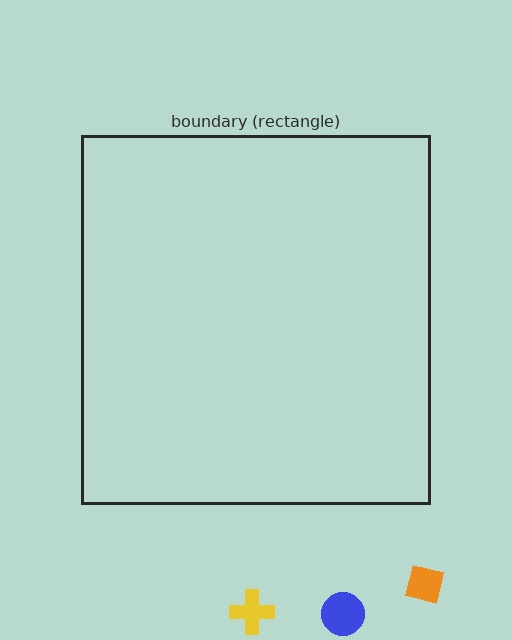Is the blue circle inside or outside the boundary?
Outside.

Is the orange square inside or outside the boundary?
Outside.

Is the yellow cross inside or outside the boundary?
Outside.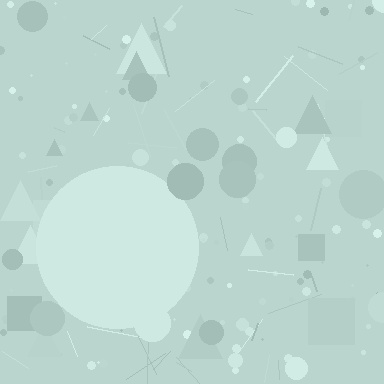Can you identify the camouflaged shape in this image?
The camouflaged shape is a circle.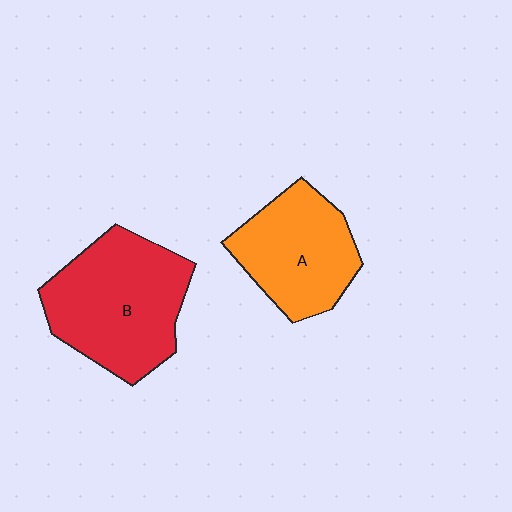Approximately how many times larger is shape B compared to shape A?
Approximately 1.3 times.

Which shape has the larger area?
Shape B (red).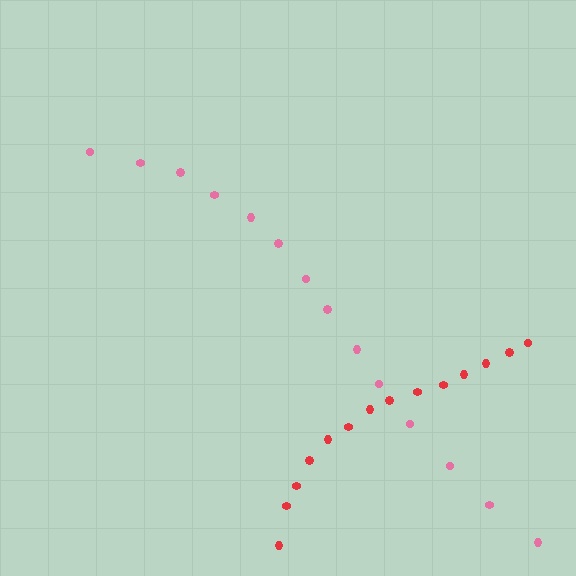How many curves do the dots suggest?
There are 2 distinct paths.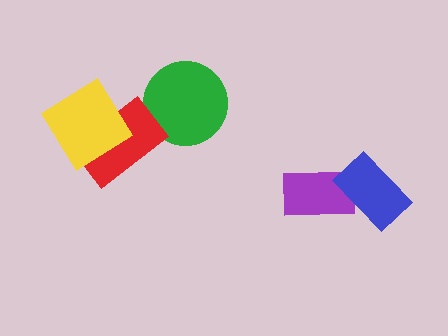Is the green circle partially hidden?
No, no other shape covers it.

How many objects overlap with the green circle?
0 objects overlap with the green circle.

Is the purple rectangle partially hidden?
Yes, it is partially covered by another shape.